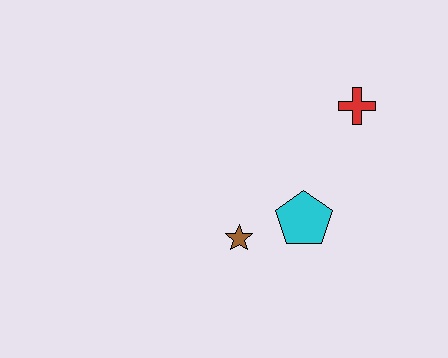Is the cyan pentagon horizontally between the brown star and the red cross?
Yes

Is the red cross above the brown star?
Yes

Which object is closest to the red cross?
The cyan pentagon is closest to the red cross.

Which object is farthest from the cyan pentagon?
The red cross is farthest from the cyan pentagon.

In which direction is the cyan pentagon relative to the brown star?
The cyan pentagon is to the right of the brown star.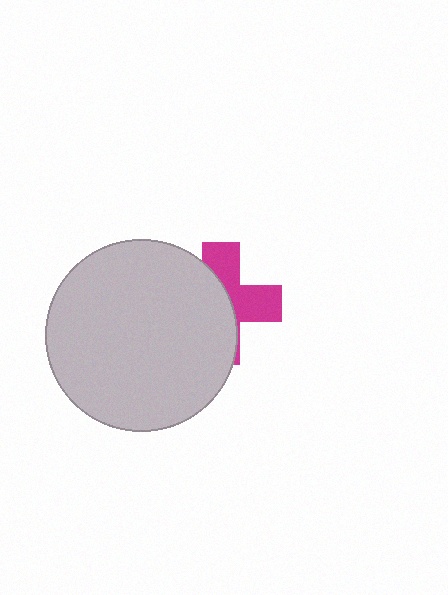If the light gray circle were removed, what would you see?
You would see the complete magenta cross.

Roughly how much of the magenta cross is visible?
A small part of it is visible (roughly 42%).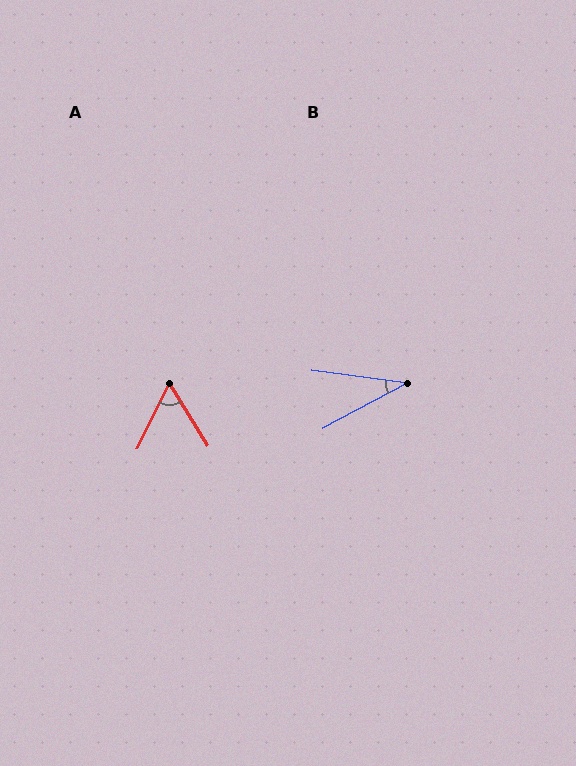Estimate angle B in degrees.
Approximately 36 degrees.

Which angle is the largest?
A, at approximately 59 degrees.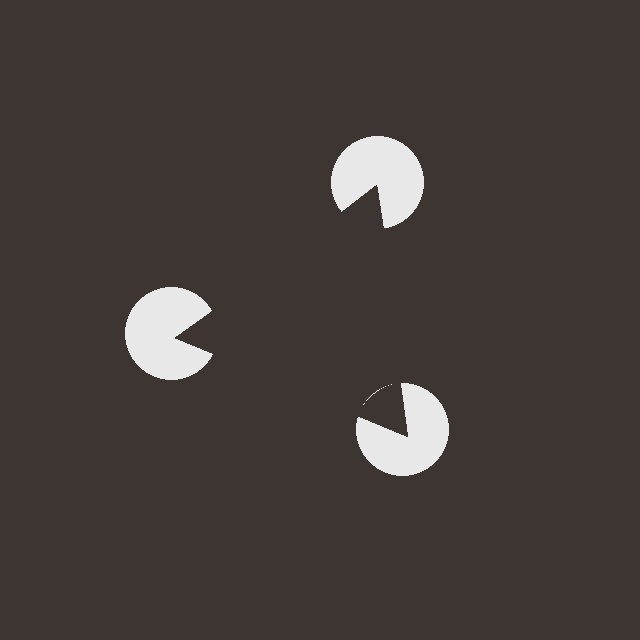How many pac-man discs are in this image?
There are 3 — one at each vertex of the illusory triangle.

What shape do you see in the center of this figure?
An illusory triangle — its edges are inferred from the aligned wedge cuts in the pac-man discs, not physically drawn.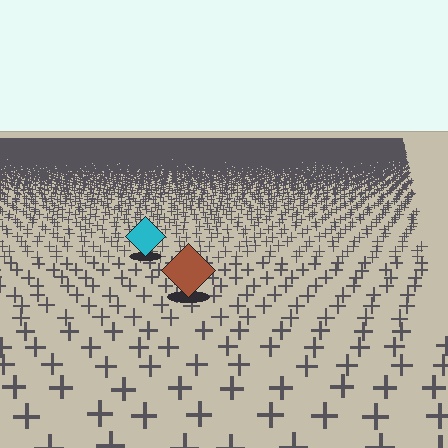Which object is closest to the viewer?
The brown diamond is closest. The texture marks near it are larger and more spread out.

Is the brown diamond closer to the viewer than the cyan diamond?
Yes. The brown diamond is closer — you can tell from the texture gradient: the ground texture is coarser near it.